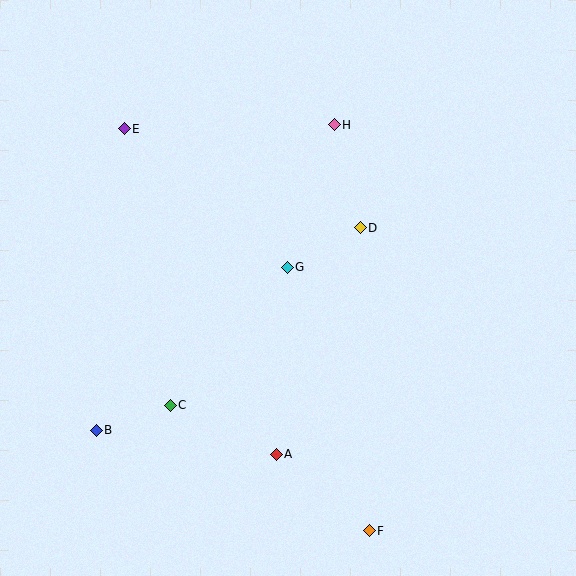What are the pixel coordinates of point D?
Point D is at (360, 228).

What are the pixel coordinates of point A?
Point A is at (276, 454).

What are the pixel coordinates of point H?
Point H is at (334, 125).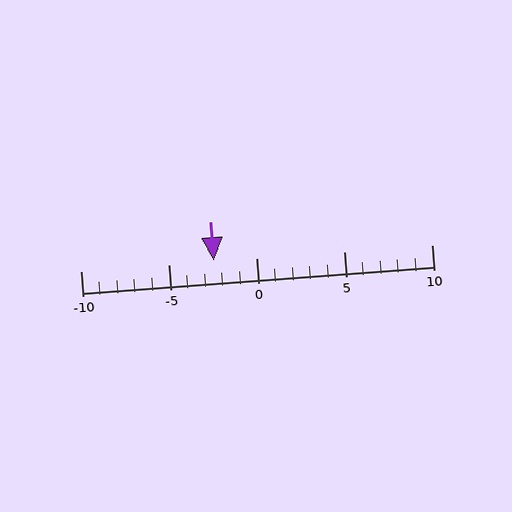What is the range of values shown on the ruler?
The ruler shows values from -10 to 10.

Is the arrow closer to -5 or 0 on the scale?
The arrow is closer to 0.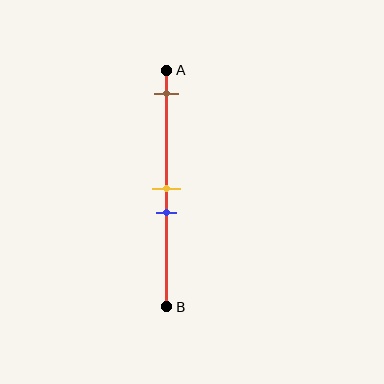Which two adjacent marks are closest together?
The yellow and blue marks are the closest adjacent pair.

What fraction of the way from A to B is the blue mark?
The blue mark is approximately 60% (0.6) of the way from A to B.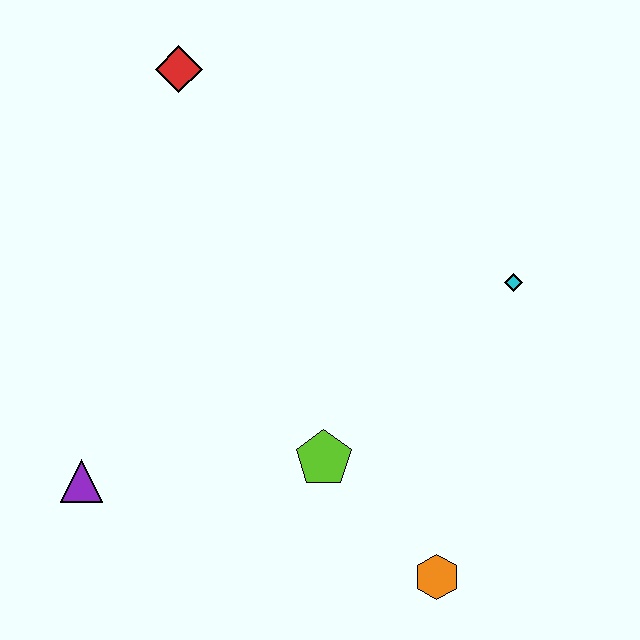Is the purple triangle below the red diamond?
Yes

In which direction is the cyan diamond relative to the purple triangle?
The cyan diamond is to the right of the purple triangle.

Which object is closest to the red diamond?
The cyan diamond is closest to the red diamond.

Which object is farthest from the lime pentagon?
The red diamond is farthest from the lime pentagon.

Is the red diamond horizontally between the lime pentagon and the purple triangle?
Yes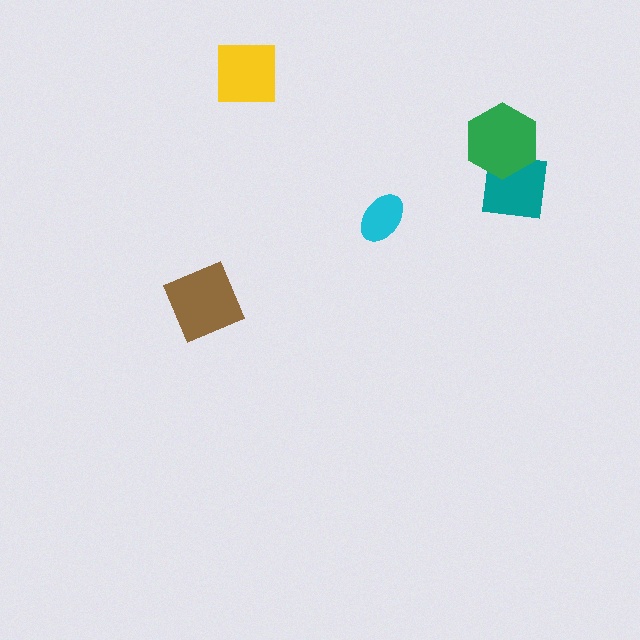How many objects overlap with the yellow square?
0 objects overlap with the yellow square.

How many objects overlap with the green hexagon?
1 object overlaps with the green hexagon.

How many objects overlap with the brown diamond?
0 objects overlap with the brown diamond.